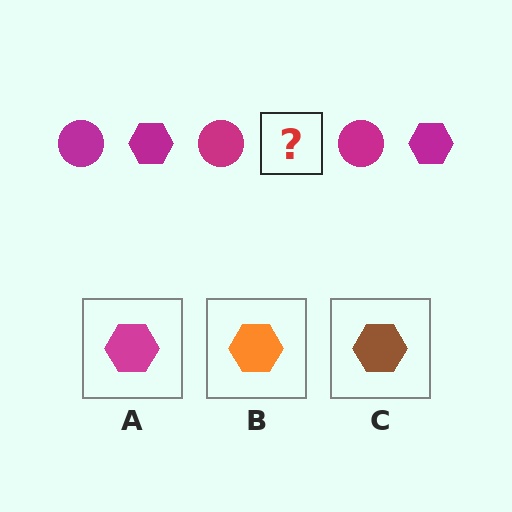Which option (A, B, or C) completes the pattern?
A.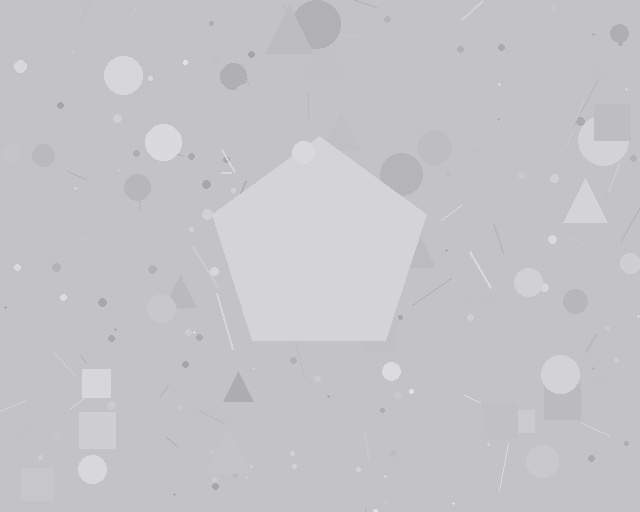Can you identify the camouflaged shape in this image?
The camouflaged shape is a pentagon.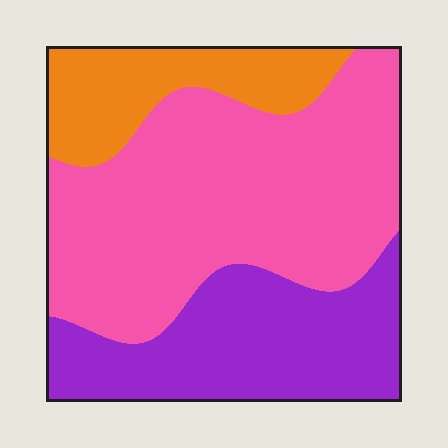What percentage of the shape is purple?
Purple takes up between a quarter and a half of the shape.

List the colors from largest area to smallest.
From largest to smallest: pink, purple, orange.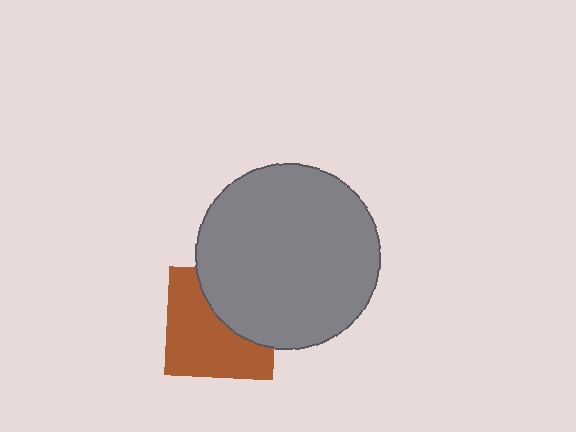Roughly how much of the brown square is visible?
About half of it is visible (roughly 61%).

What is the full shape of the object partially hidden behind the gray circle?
The partially hidden object is a brown square.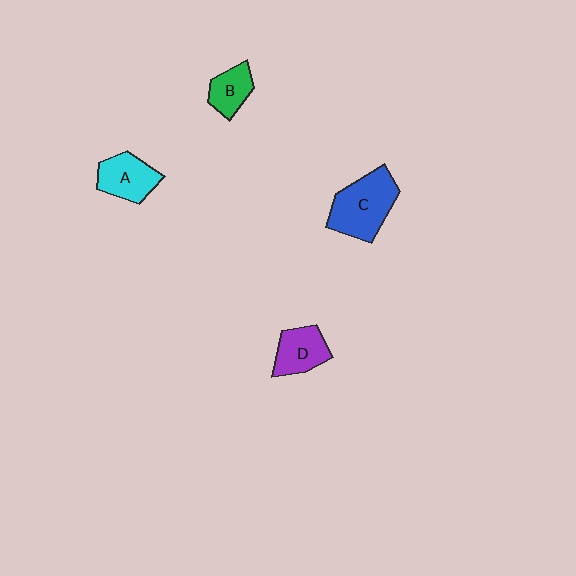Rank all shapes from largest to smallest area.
From largest to smallest: C (blue), A (cyan), D (purple), B (green).